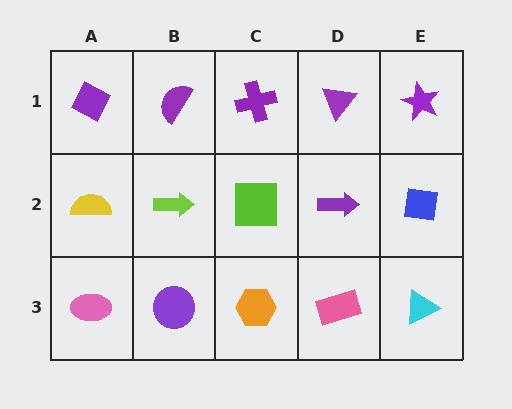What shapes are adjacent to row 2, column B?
A purple semicircle (row 1, column B), a purple circle (row 3, column B), a yellow semicircle (row 2, column A), a lime square (row 2, column C).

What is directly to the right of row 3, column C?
A pink rectangle.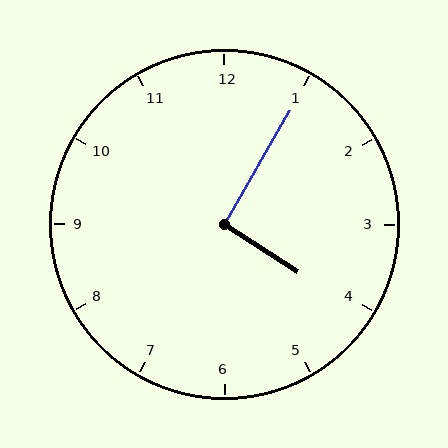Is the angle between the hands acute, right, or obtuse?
It is right.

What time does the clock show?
4:05.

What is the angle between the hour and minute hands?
Approximately 92 degrees.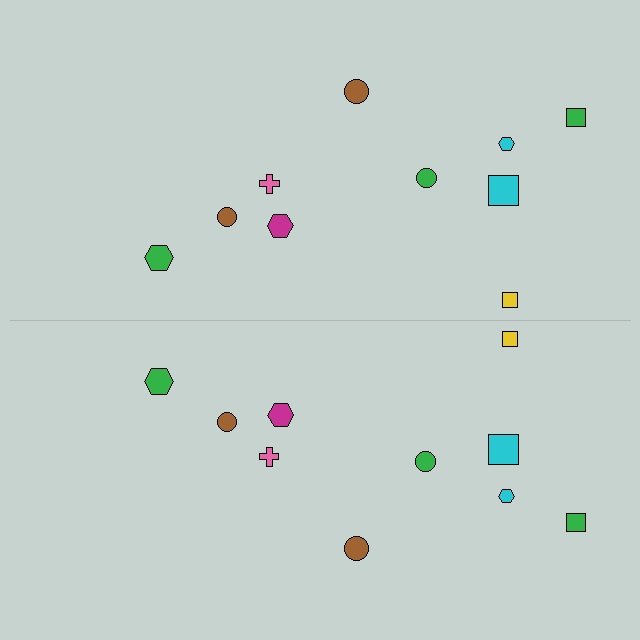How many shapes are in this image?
There are 20 shapes in this image.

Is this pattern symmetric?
Yes, this pattern has bilateral (reflection) symmetry.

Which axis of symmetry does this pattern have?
The pattern has a horizontal axis of symmetry running through the center of the image.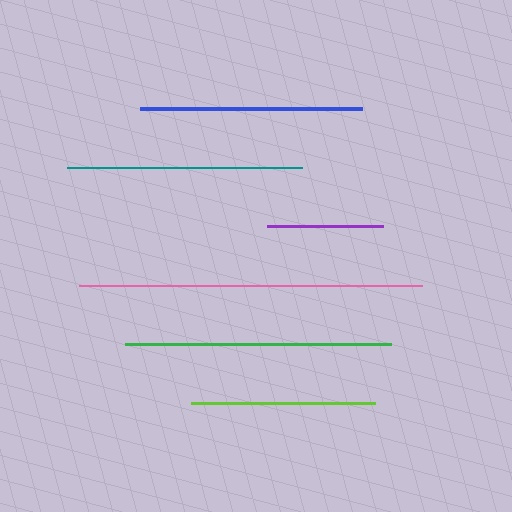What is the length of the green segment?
The green segment is approximately 266 pixels long.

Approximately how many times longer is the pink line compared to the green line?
The pink line is approximately 1.3 times the length of the green line.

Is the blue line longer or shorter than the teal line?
The teal line is longer than the blue line.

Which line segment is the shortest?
The purple line is the shortest at approximately 116 pixels.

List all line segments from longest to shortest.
From longest to shortest: pink, green, teal, blue, lime, purple.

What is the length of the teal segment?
The teal segment is approximately 234 pixels long.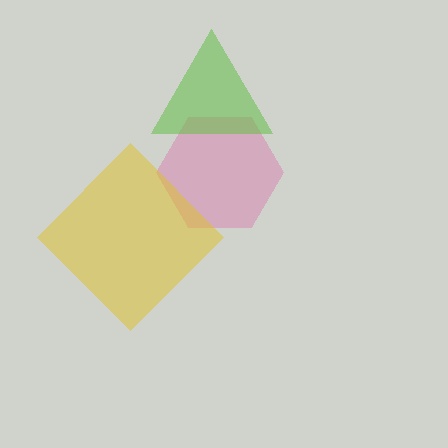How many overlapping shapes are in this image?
There are 3 overlapping shapes in the image.